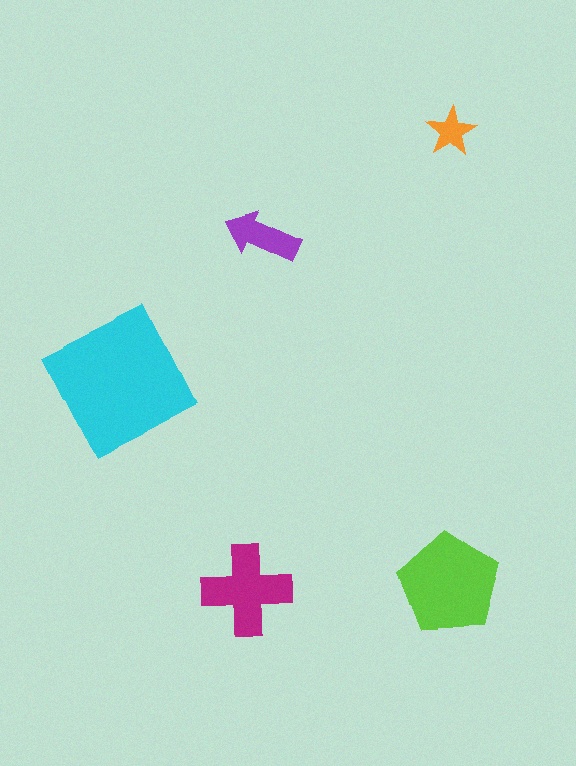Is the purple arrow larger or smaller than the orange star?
Larger.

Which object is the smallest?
The orange star.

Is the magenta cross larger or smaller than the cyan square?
Smaller.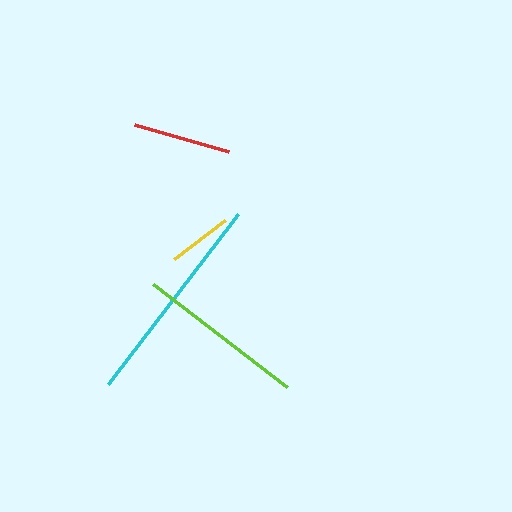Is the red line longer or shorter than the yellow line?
The red line is longer than the yellow line.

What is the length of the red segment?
The red segment is approximately 98 pixels long.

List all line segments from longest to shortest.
From longest to shortest: cyan, lime, red, yellow.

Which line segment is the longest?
The cyan line is the longest at approximately 215 pixels.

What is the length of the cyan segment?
The cyan segment is approximately 215 pixels long.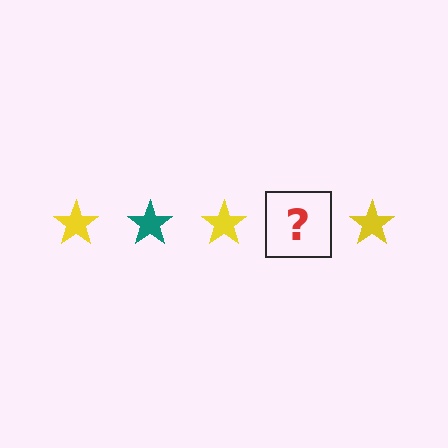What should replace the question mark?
The question mark should be replaced with a teal star.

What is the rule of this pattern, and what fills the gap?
The rule is that the pattern cycles through yellow, teal stars. The gap should be filled with a teal star.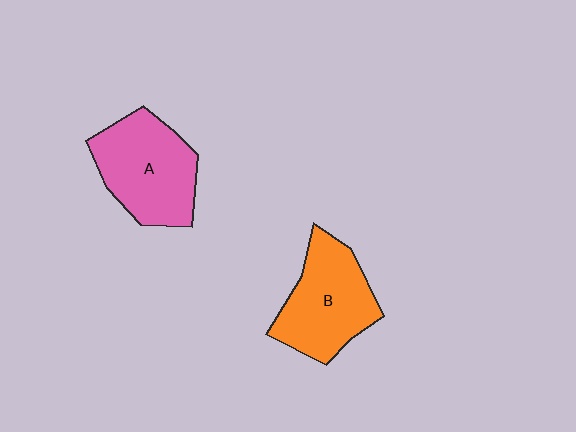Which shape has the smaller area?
Shape B (orange).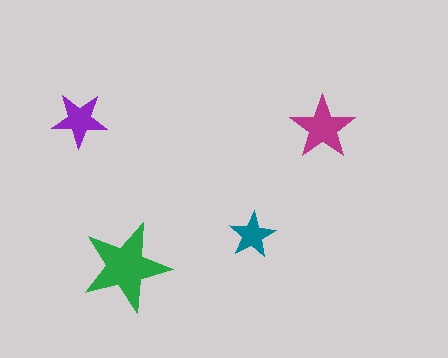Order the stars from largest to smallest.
the green one, the magenta one, the purple one, the teal one.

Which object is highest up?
The purple star is topmost.